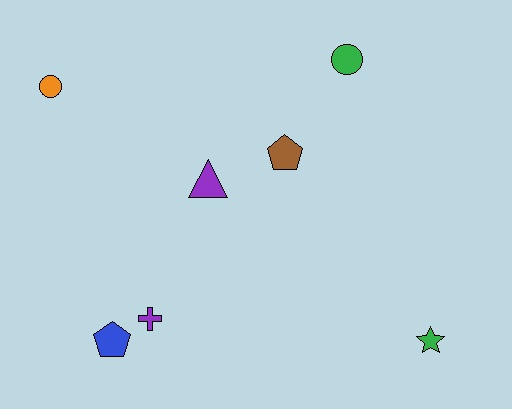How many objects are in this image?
There are 7 objects.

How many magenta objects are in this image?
There are no magenta objects.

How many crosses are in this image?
There is 1 cross.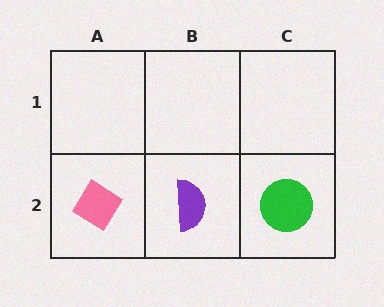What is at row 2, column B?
A purple semicircle.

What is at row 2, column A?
A pink diamond.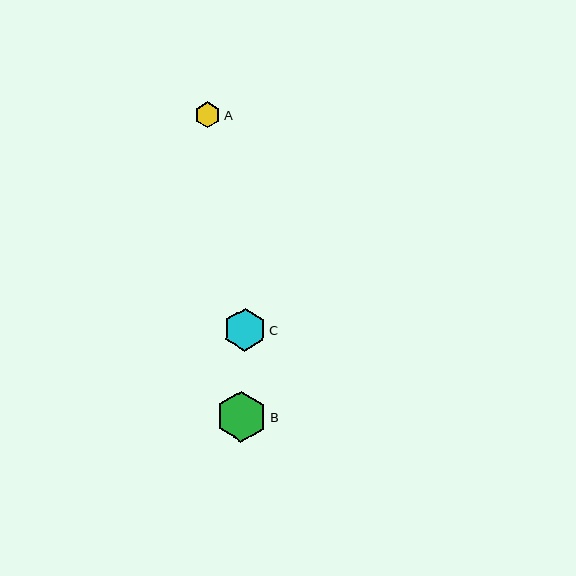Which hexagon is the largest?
Hexagon B is the largest with a size of approximately 51 pixels.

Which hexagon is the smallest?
Hexagon A is the smallest with a size of approximately 25 pixels.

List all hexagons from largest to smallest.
From largest to smallest: B, C, A.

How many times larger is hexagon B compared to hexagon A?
Hexagon B is approximately 2.0 times the size of hexagon A.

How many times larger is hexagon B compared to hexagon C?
Hexagon B is approximately 1.2 times the size of hexagon C.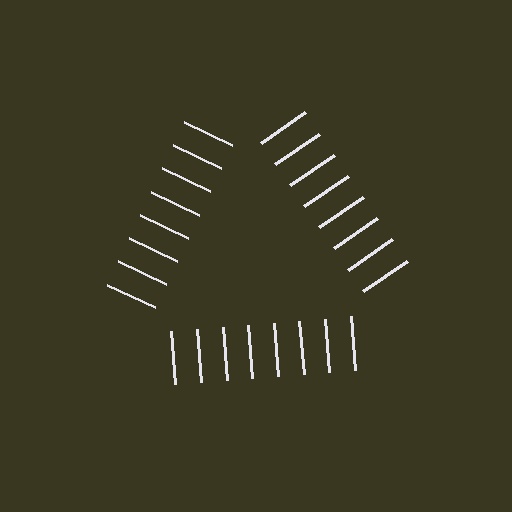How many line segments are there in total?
24 — 8 along each of the 3 edges.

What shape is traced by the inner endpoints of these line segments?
An illusory triangle — the line segments terminate on its edges but no continuous stroke is drawn.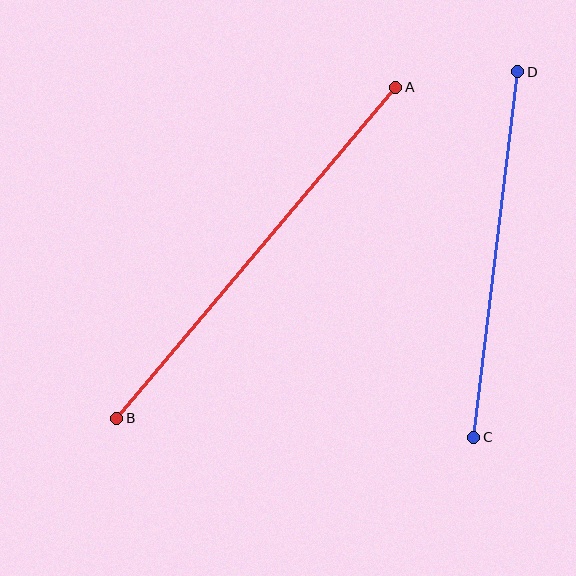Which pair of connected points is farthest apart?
Points A and B are farthest apart.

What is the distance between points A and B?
The distance is approximately 433 pixels.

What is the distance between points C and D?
The distance is approximately 368 pixels.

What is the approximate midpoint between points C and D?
The midpoint is at approximately (496, 255) pixels.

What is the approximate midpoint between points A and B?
The midpoint is at approximately (256, 253) pixels.